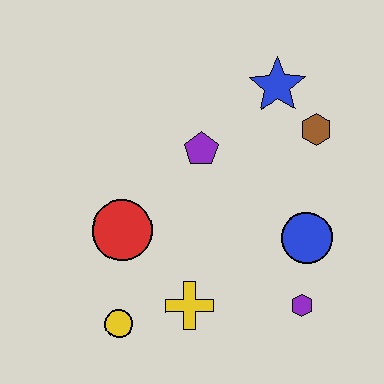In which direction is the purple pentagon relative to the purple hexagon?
The purple pentagon is above the purple hexagon.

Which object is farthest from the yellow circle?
The blue star is farthest from the yellow circle.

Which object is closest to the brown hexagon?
The blue star is closest to the brown hexagon.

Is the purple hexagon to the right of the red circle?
Yes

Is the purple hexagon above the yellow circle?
Yes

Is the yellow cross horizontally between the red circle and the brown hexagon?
Yes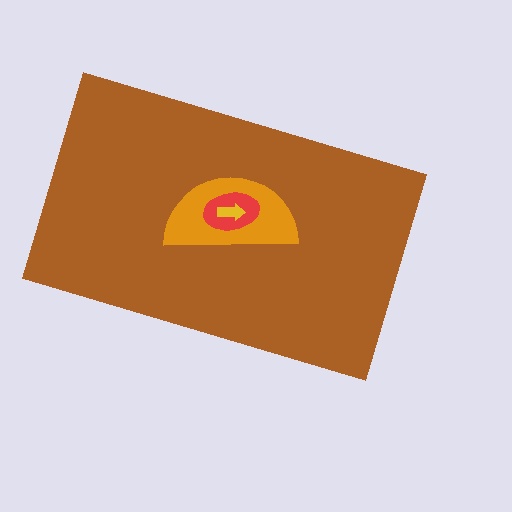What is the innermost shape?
The yellow arrow.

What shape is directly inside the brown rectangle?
The orange semicircle.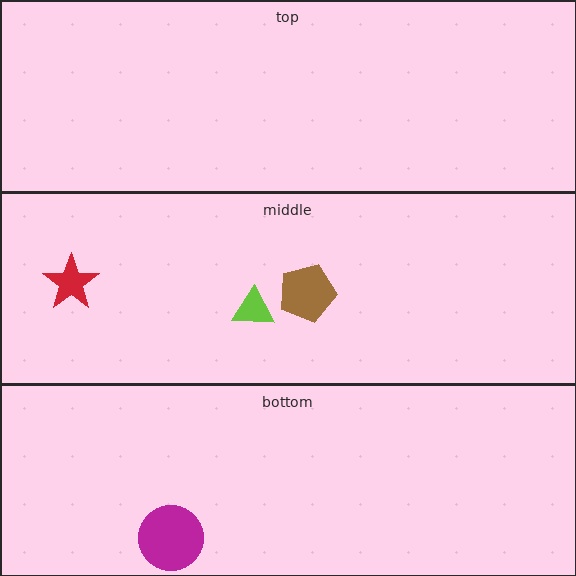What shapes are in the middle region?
The red star, the lime triangle, the brown pentagon.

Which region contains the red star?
The middle region.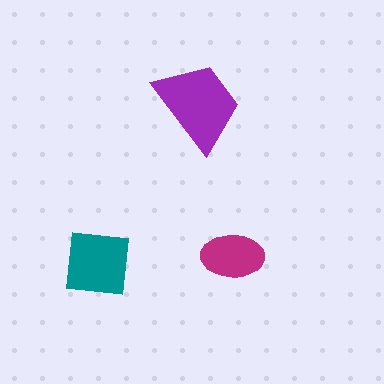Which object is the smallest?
The magenta ellipse.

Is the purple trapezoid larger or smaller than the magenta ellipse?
Larger.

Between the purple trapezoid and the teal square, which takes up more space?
The purple trapezoid.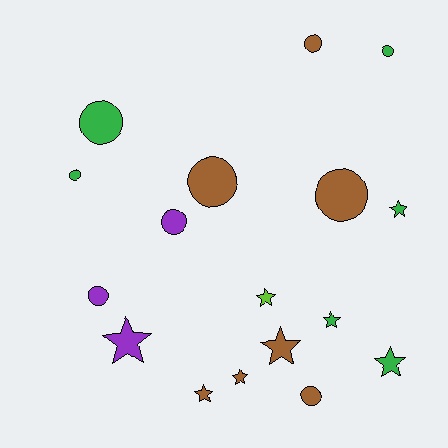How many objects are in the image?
There are 17 objects.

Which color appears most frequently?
Brown, with 7 objects.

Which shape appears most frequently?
Circle, with 9 objects.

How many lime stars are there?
There is 1 lime star.